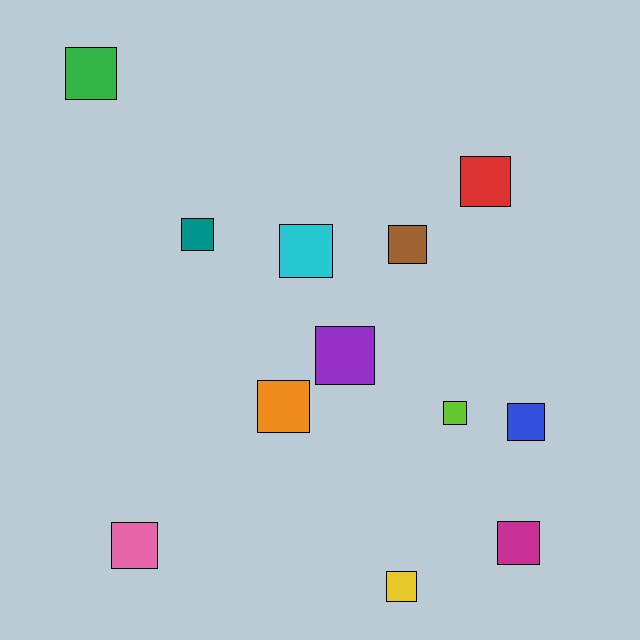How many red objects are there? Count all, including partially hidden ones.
There is 1 red object.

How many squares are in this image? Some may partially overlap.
There are 12 squares.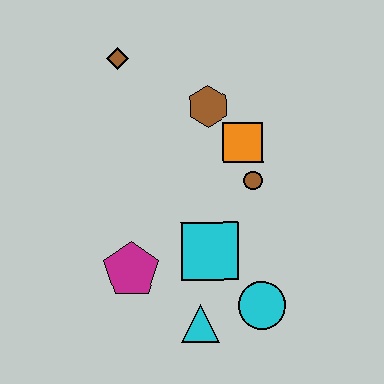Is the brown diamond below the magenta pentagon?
No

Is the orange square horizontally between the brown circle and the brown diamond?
Yes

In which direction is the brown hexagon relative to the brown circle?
The brown hexagon is above the brown circle.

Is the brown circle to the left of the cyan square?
No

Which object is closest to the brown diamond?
The brown hexagon is closest to the brown diamond.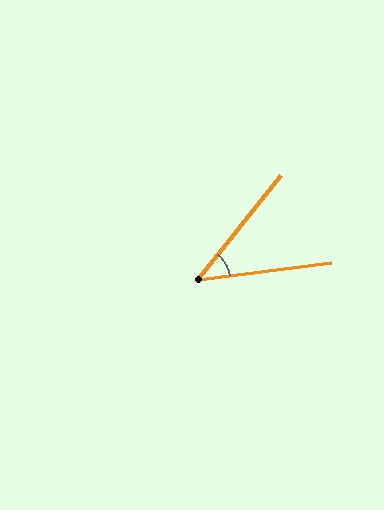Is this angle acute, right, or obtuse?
It is acute.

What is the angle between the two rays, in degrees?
Approximately 44 degrees.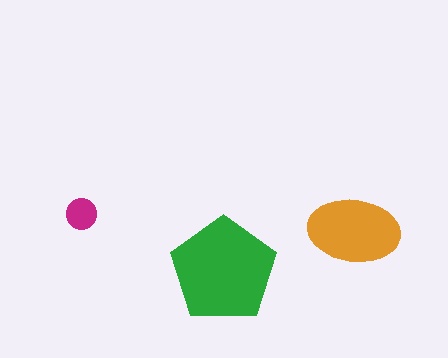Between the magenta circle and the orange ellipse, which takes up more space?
The orange ellipse.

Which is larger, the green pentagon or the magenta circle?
The green pentagon.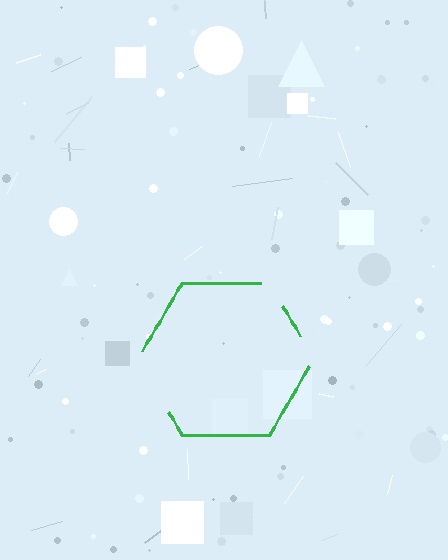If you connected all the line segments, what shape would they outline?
They would outline a hexagon.